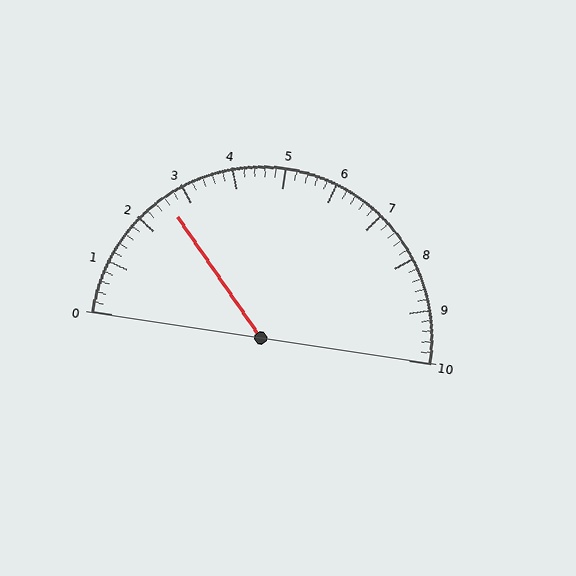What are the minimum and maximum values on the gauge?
The gauge ranges from 0 to 10.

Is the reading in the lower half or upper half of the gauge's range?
The reading is in the lower half of the range (0 to 10).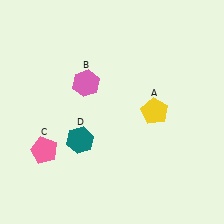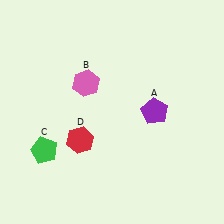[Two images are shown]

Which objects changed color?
A changed from yellow to purple. C changed from pink to green. D changed from teal to red.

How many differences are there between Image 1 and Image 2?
There are 3 differences between the two images.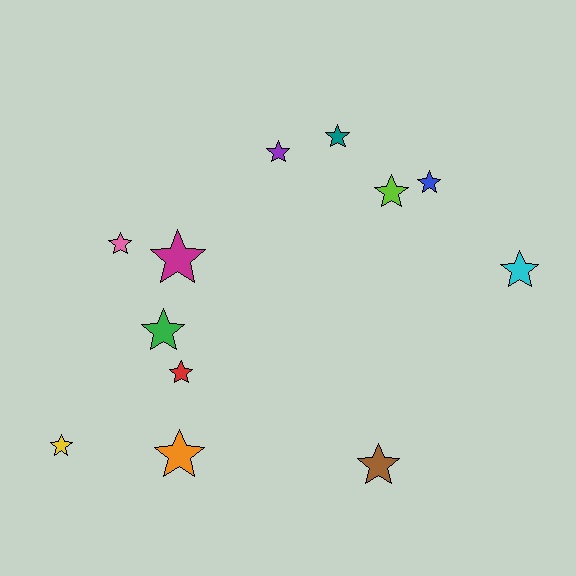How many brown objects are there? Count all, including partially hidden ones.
There is 1 brown object.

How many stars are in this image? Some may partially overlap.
There are 12 stars.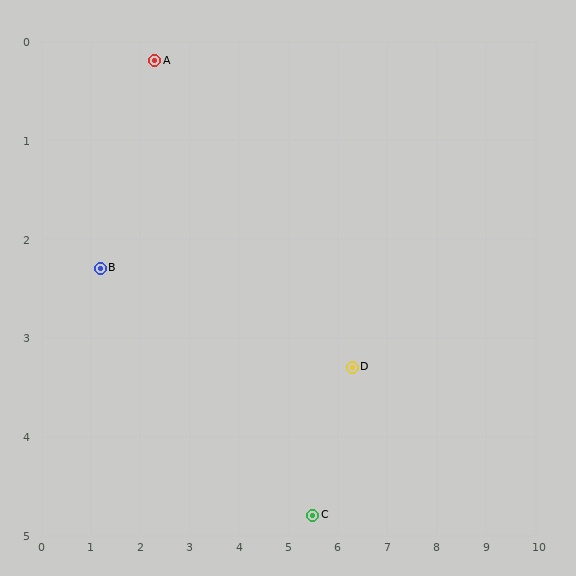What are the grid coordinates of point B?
Point B is at approximately (1.2, 2.3).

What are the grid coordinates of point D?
Point D is at approximately (6.3, 3.3).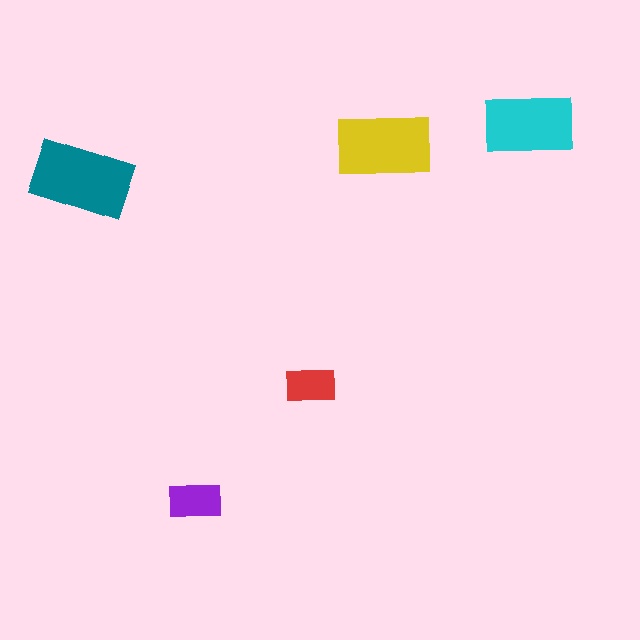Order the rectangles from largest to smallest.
the teal one, the yellow one, the cyan one, the purple one, the red one.